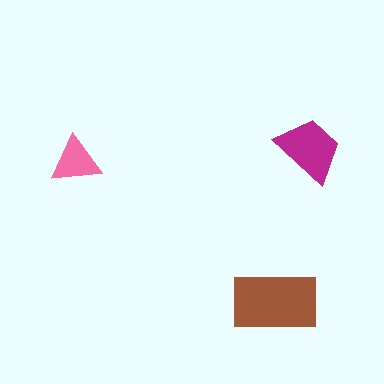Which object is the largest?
The brown rectangle.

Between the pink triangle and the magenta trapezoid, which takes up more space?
The magenta trapezoid.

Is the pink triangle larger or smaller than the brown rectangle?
Smaller.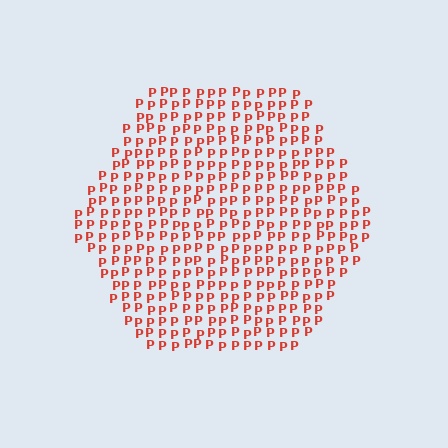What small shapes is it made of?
It is made of small letter P's.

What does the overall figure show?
The overall figure shows a hexagon.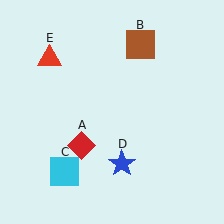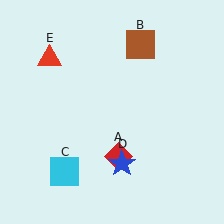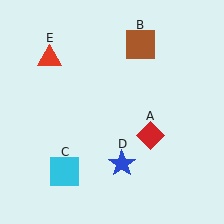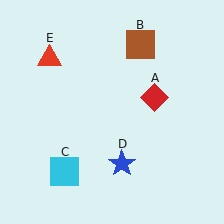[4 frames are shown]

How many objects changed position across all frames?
1 object changed position: red diamond (object A).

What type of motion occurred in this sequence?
The red diamond (object A) rotated counterclockwise around the center of the scene.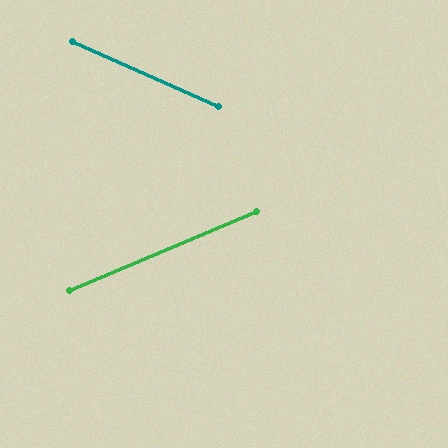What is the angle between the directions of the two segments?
Approximately 47 degrees.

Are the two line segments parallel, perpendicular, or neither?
Neither parallel nor perpendicular — they differ by about 47°.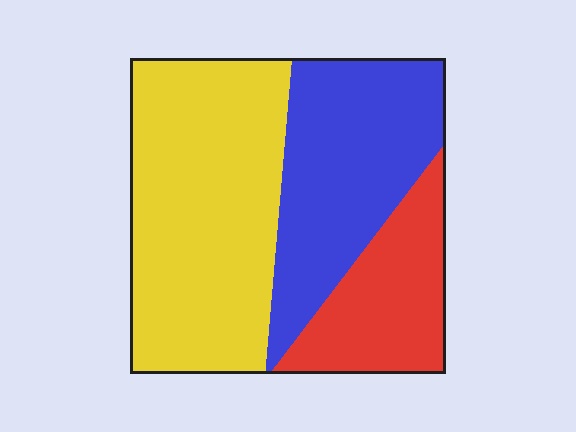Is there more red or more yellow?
Yellow.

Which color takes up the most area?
Yellow, at roughly 45%.